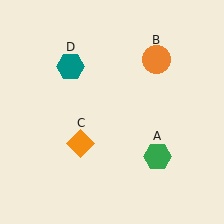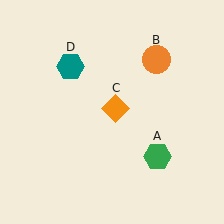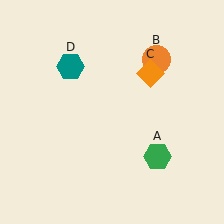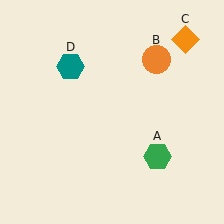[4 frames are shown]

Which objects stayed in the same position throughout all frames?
Green hexagon (object A) and orange circle (object B) and teal hexagon (object D) remained stationary.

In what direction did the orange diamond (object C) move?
The orange diamond (object C) moved up and to the right.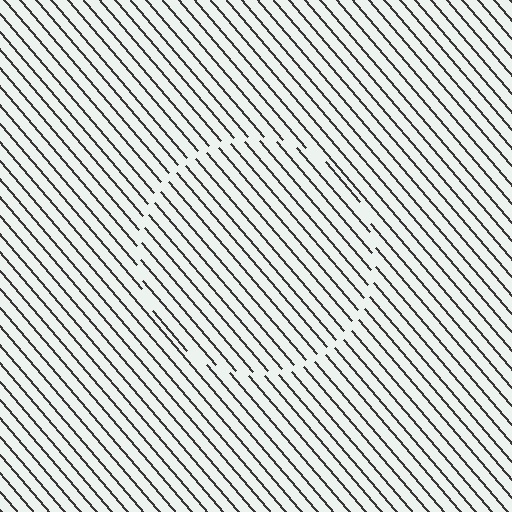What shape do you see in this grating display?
An illusory circle. The interior of the shape contains the same grating, shifted by half a period — the contour is defined by the phase discontinuity where line-ends from the inner and outer gratings abut.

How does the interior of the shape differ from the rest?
The interior of the shape contains the same grating, shifted by half a period — the contour is defined by the phase discontinuity where line-ends from the inner and outer gratings abut.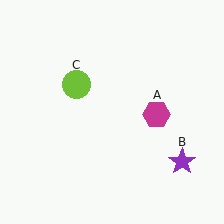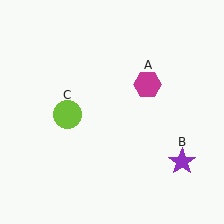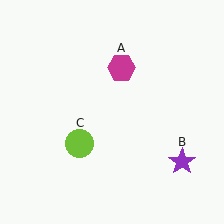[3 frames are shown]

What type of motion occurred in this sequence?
The magenta hexagon (object A), lime circle (object C) rotated counterclockwise around the center of the scene.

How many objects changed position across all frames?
2 objects changed position: magenta hexagon (object A), lime circle (object C).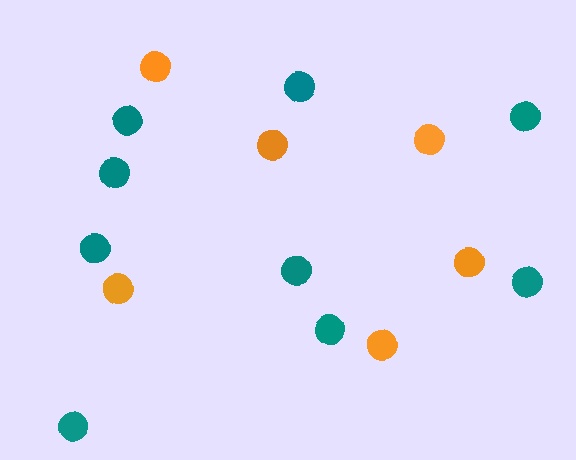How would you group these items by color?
There are 2 groups: one group of orange circles (6) and one group of teal circles (9).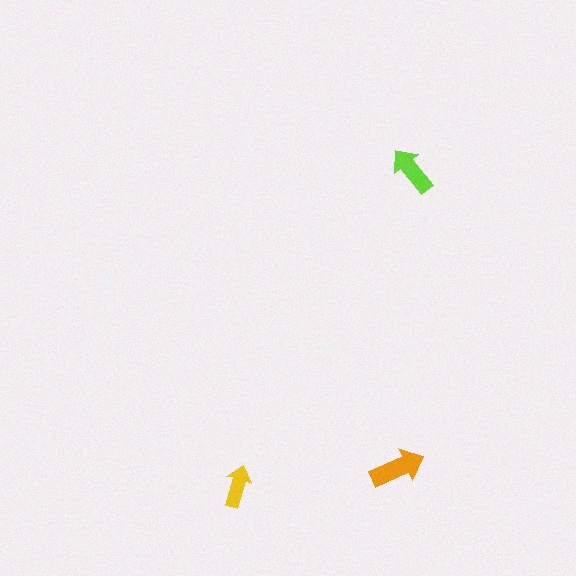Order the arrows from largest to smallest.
the orange one, the lime one, the yellow one.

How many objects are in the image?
There are 3 objects in the image.